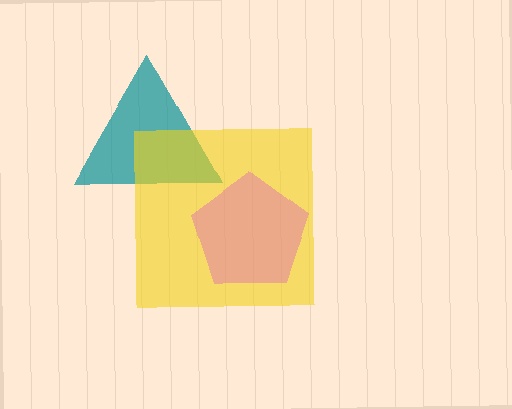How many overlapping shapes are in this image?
There are 3 overlapping shapes in the image.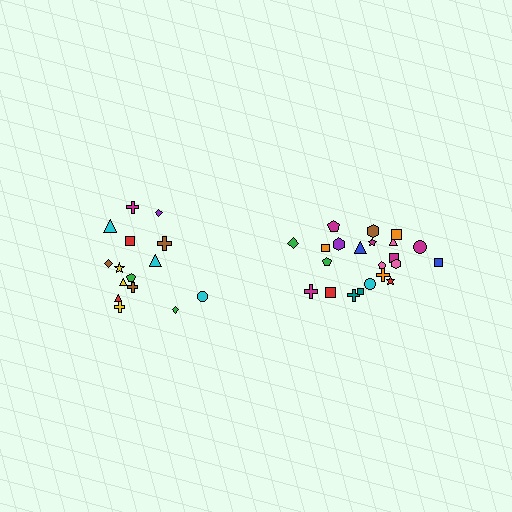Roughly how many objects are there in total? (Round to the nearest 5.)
Roughly 35 objects in total.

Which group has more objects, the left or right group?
The right group.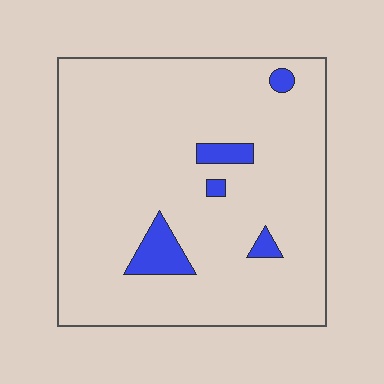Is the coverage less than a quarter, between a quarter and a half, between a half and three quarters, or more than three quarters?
Less than a quarter.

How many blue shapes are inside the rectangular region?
5.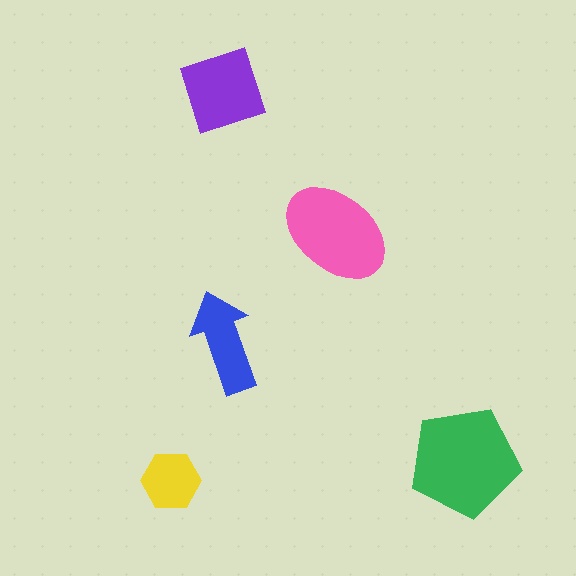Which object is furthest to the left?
The yellow hexagon is leftmost.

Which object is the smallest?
The yellow hexagon.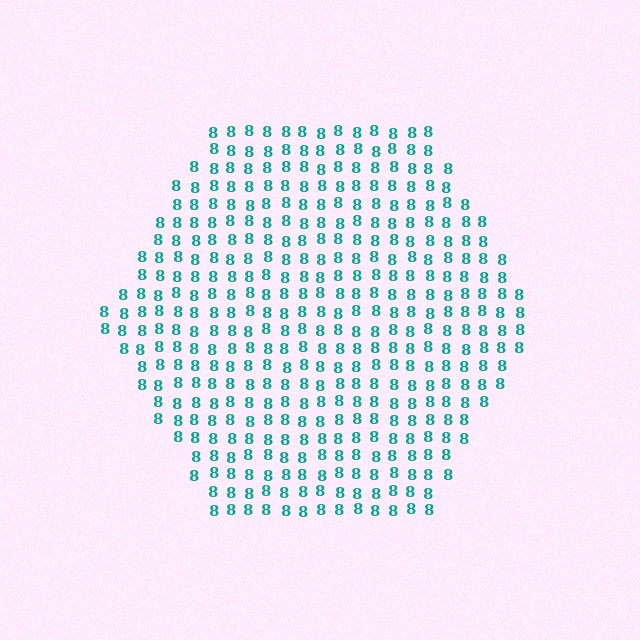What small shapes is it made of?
It is made of small digit 8's.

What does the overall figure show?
The overall figure shows a hexagon.